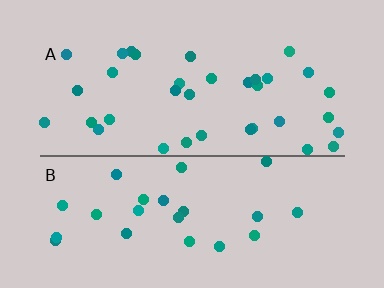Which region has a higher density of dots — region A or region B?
A (the top).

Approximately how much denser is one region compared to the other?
Approximately 1.4× — region A over region B.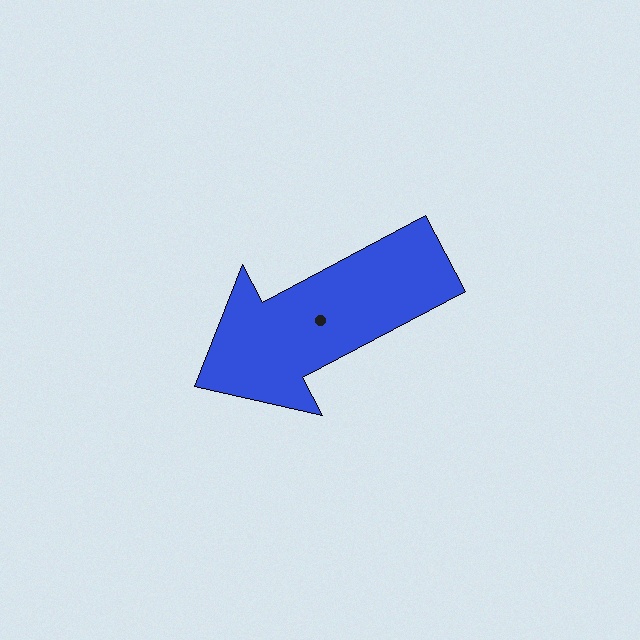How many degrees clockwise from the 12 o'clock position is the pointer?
Approximately 242 degrees.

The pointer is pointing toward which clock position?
Roughly 8 o'clock.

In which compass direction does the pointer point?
Southwest.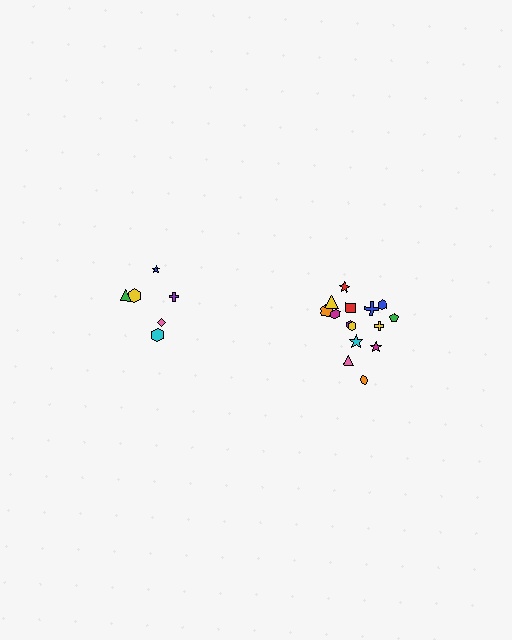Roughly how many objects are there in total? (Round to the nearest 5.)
Roughly 20 objects in total.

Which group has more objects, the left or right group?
The right group.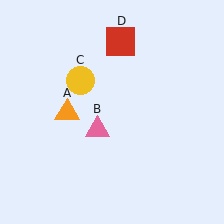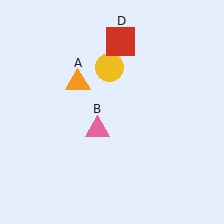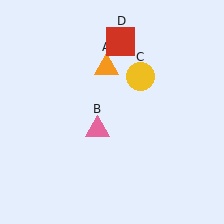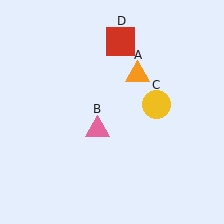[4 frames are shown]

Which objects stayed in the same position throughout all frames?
Pink triangle (object B) and red square (object D) remained stationary.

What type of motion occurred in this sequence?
The orange triangle (object A), yellow circle (object C) rotated clockwise around the center of the scene.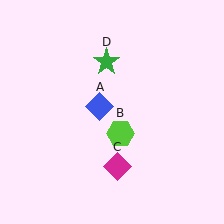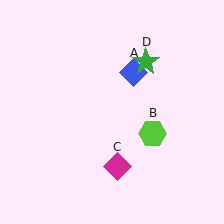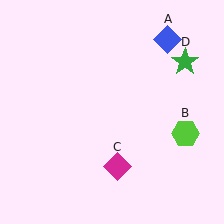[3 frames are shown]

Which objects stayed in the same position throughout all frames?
Magenta diamond (object C) remained stationary.